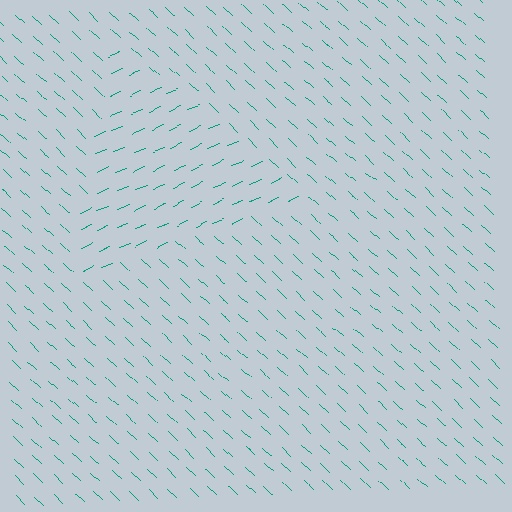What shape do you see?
I see a triangle.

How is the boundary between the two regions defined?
The boundary is defined purely by a change in line orientation (approximately 67 degrees difference). All lines are the same color and thickness.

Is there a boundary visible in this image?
Yes, there is a texture boundary formed by a change in line orientation.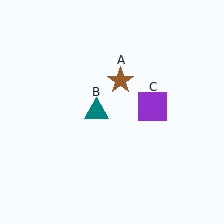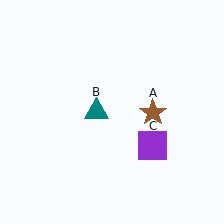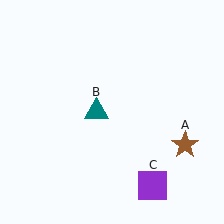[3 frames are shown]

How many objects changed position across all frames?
2 objects changed position: brown star (object A), purple square (object C).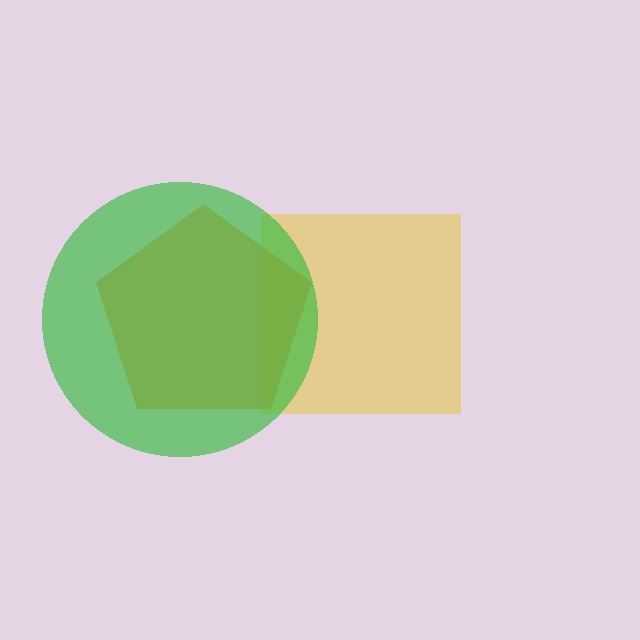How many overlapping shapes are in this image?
There are 3 overlapping shapes in the image.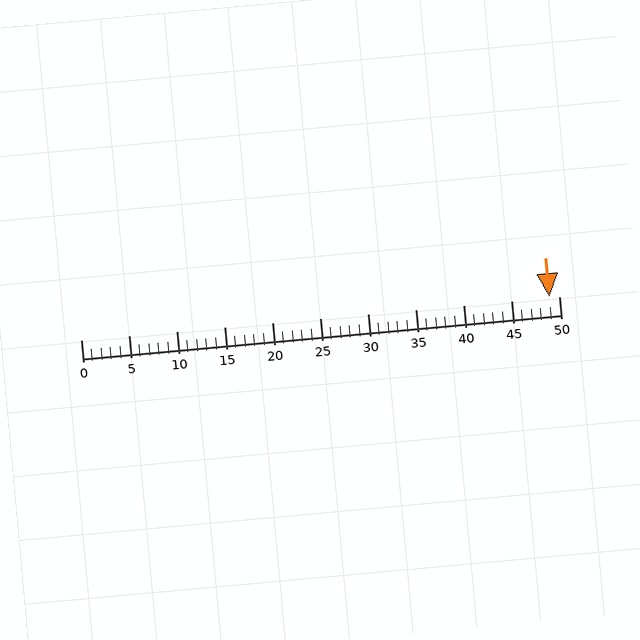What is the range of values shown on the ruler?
The ruler shows values from 0 to 50.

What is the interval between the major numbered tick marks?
The major tick marks are spaced 5 units apart.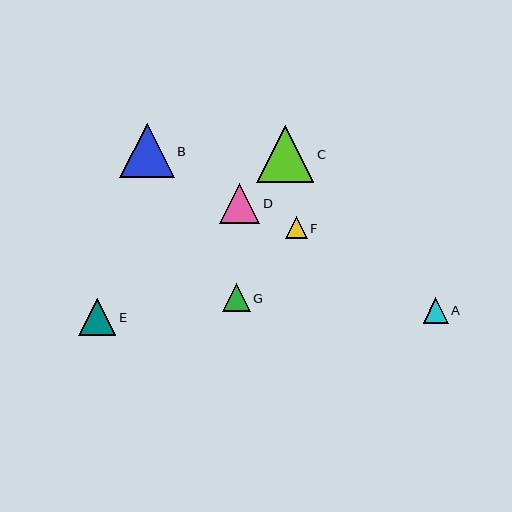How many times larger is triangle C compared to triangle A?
Triangle C is approximately 2.3 times the size of triangle A.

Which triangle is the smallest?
Triangle F is the smallest with a size of approximately 22 pixels.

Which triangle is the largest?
Triangle C is the largest with a size of approximately 57 pixels.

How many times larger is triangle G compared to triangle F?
Triangle G is approximately 1.3 times the size of triangle F.